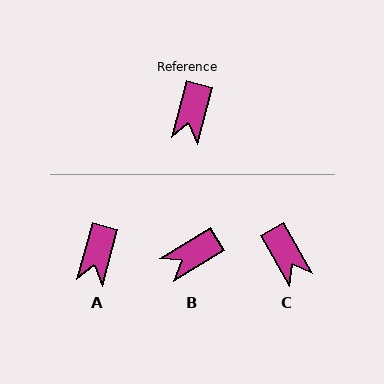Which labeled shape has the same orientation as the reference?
A.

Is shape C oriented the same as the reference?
No, it is off by about 45 degrees.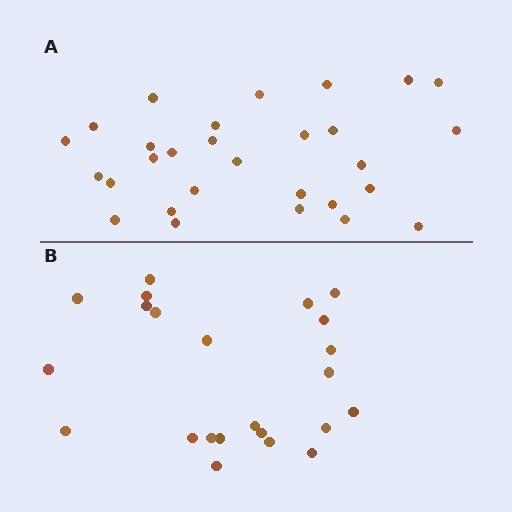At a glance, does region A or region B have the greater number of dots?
Region A (the top region) has more dots.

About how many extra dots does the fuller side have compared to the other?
Region A has about 6 more dots than region B.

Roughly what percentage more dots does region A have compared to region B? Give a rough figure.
About 25% more.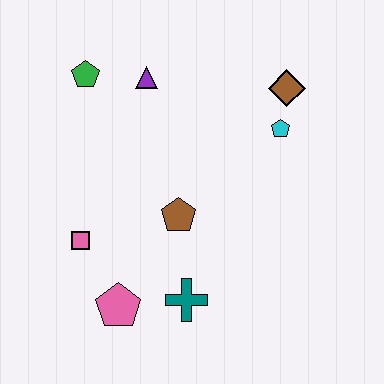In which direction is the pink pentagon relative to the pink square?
The pink pentagon is below the pink square.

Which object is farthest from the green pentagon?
The teal cross is farthest from the green pentagon.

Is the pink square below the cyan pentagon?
Yes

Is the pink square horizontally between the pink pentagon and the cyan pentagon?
No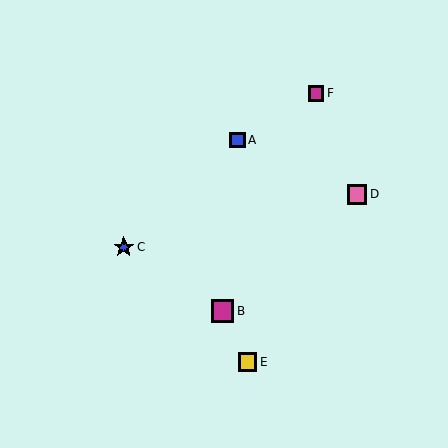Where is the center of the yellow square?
The center of the yellow square is at (248, 362).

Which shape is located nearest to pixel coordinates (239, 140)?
The blue square (labeled A) at (238, 140) is nearest to that location.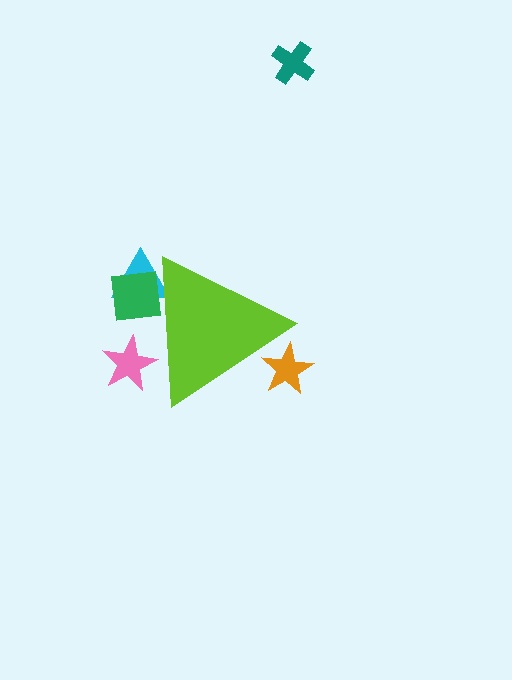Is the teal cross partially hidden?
No, the teal cross is fully visible.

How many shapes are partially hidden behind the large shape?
4 shapes are partially hidden.